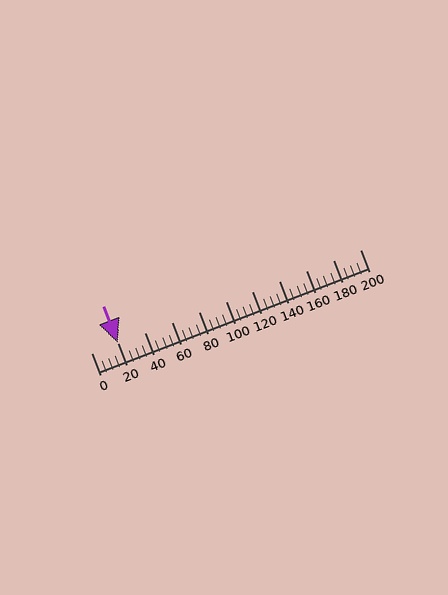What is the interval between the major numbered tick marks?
The major tick marks are spaced 20 units apart.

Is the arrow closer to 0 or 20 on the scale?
The arrow is closer to 20.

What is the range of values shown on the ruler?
The ruler shows values from 0 to 200.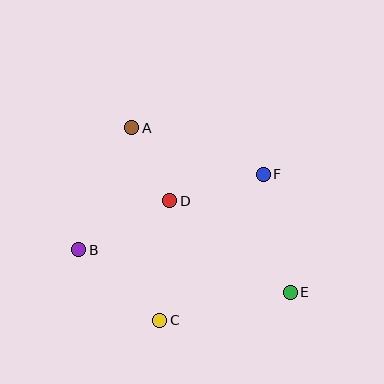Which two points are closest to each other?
Points A and D are closest to each other.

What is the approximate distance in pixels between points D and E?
The distance between D and E is approximately 151 pixels.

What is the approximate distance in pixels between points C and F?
The distance between C and F is approximately 179 pixels.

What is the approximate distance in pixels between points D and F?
The distance between D and F is approximately 97 pixels.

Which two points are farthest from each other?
Points A and E are farthest from each other.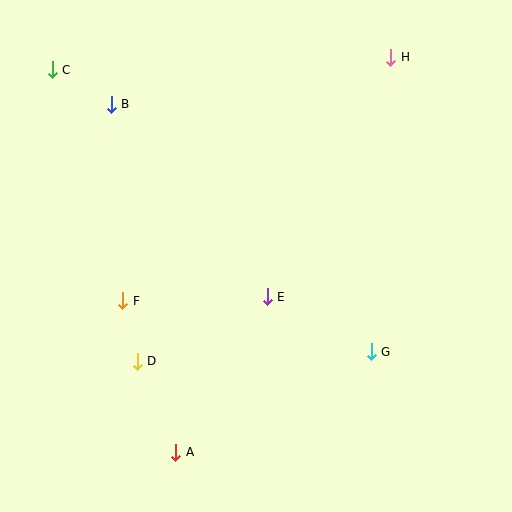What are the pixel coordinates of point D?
Point D is at (137, 361).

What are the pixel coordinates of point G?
Point G is at (371, 352).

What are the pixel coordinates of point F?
Point F is at (123, 301).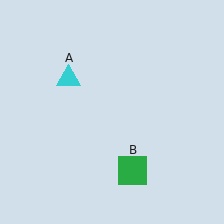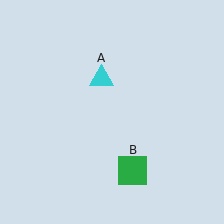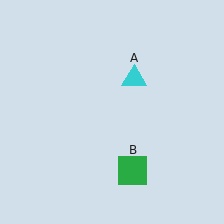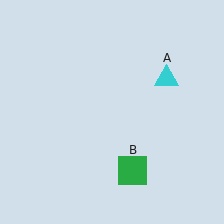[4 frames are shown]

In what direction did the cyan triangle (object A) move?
The cyan triangle (object A) moved right.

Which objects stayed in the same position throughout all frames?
Green square (object B) remained stationary.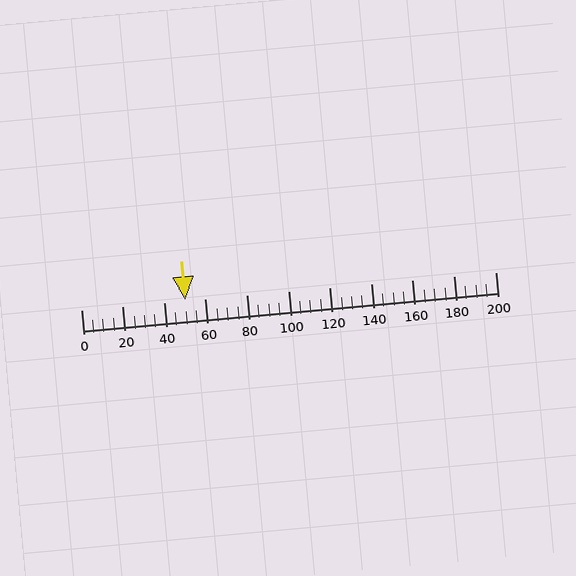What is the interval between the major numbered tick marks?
The major tick marks are spaced 20 units apart.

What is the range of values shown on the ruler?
The ruler shows values from 0 to 200.